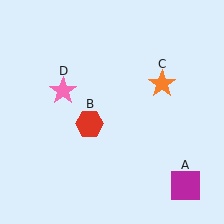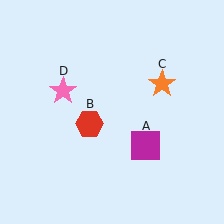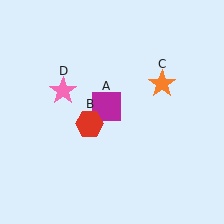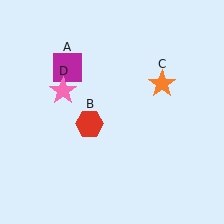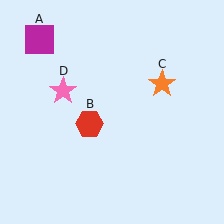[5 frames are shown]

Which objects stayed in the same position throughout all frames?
Red hexagon (object B) and orange star (object C) and pink star (object D) remained stationary.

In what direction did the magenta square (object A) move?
The magenta square (object A) moved up and to the left.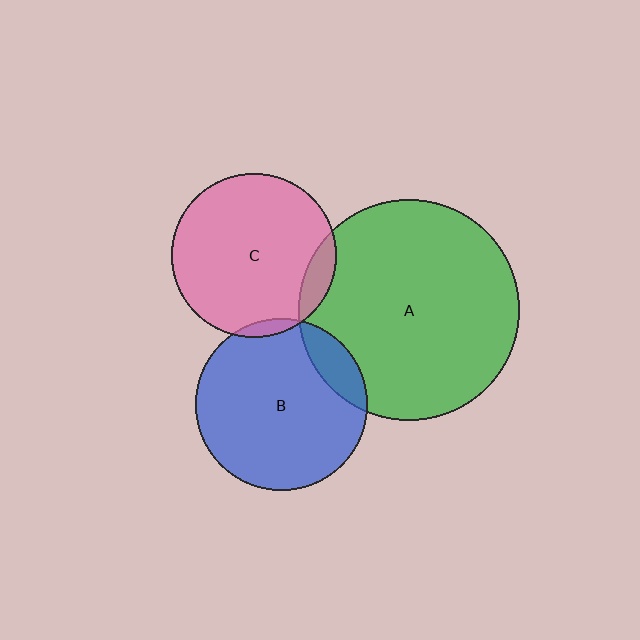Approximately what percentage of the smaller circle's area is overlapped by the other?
Approximately 15%.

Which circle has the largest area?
Circle A (green).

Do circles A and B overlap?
Yes.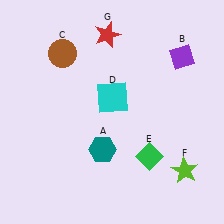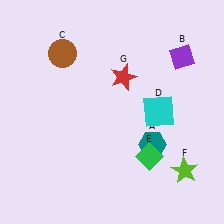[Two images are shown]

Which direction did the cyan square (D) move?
The cyan square (D) moved right.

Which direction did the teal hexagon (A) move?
The teal hexagon (A) moved right.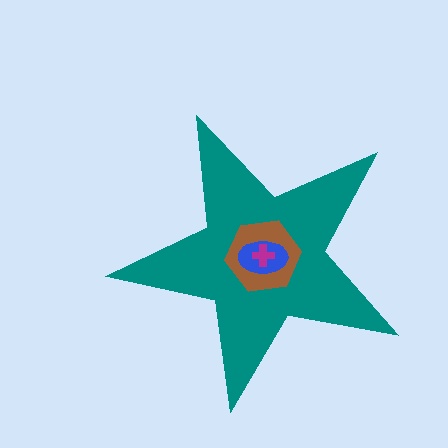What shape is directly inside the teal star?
The brown hexagon.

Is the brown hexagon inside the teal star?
Yes.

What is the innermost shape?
The magenta cross.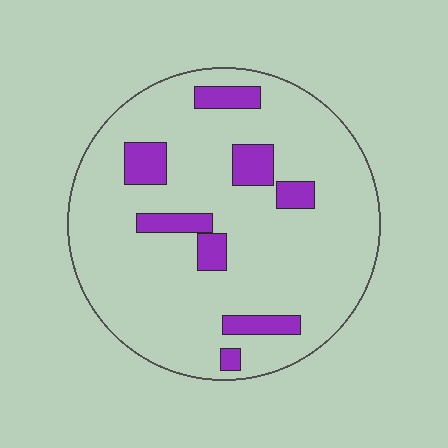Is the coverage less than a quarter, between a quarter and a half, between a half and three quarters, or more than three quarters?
Less than a quarter.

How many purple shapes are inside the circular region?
8.